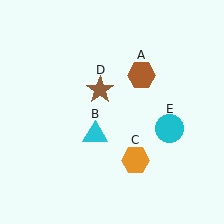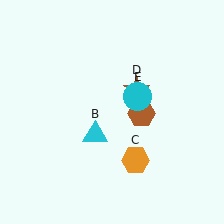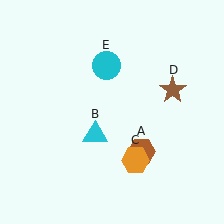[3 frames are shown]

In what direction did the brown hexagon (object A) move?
The brown hexagon (object A) moved down.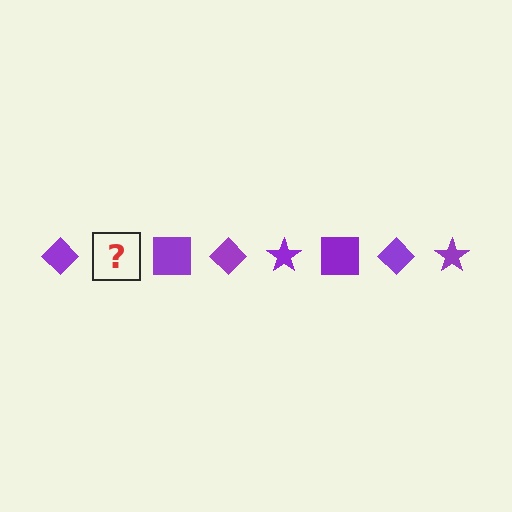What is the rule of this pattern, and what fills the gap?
The rule is that the pattern cycles through diamond, star, square shapes in purple. The gap should be filled with a purple star.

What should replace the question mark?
The question mark should be replaced with a purple star.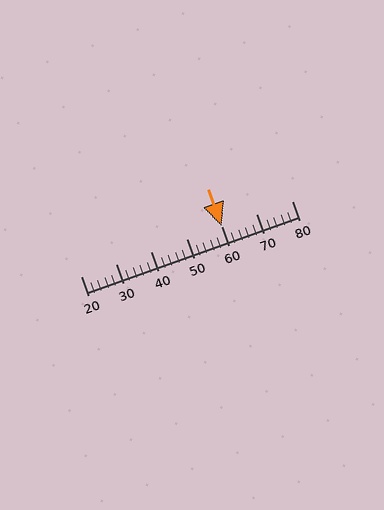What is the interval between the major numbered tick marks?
The major tick marks are spaced 10 units apart.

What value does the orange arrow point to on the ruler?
The orange arrow points to approximately 60.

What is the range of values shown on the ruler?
The ruler shows values from 20 to 80.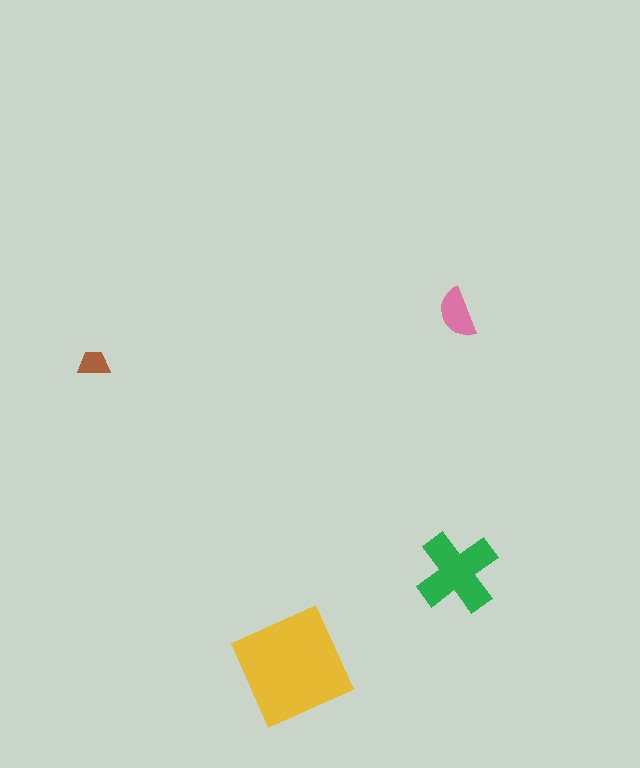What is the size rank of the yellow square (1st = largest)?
1st.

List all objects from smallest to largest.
The brown trapezoid, the pink semicircle, the green cross, the yellow square.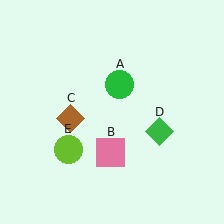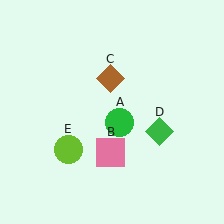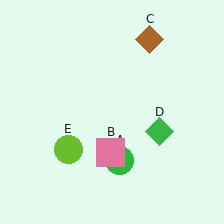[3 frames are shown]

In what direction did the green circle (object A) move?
The green circle (object A) moved down.